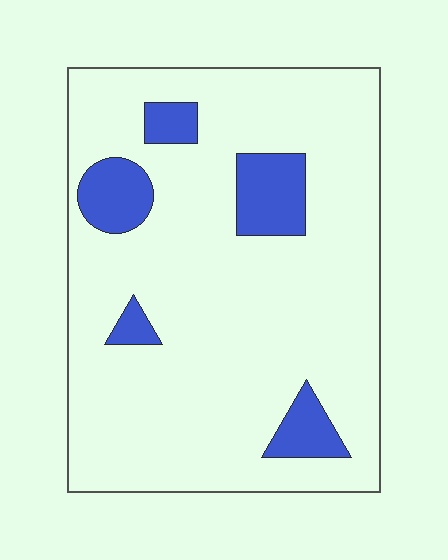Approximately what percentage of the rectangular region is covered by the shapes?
Approximately 15%.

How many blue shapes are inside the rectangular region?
5.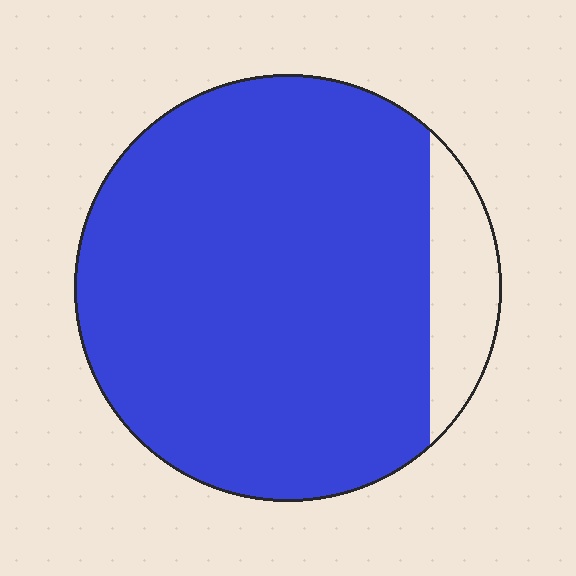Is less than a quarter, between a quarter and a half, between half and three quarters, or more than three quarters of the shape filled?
More than three quarters.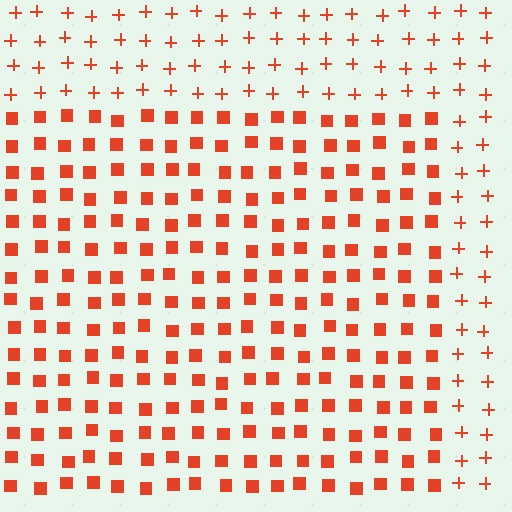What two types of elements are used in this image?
The image uses squares inside the rectangle region and plus signs outside it.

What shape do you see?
I see a rectangle.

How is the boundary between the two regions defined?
The boundary is defined by a change in element shape: squares inside vs. plus signs outside. All elements share the same color and spacing.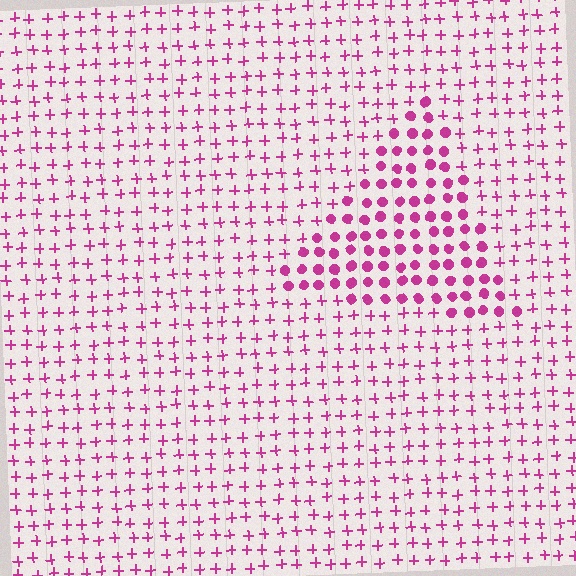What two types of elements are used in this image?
The image uses circles inside the triangle region and plus signs outside it.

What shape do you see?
I see a triangle.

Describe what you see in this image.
The image is filled with small magenta elements arranged in a uniform grid. A triangle-shaped region contains circles, while the surrounding area contains plus signs. The boundary is defined purely by the change in element shape.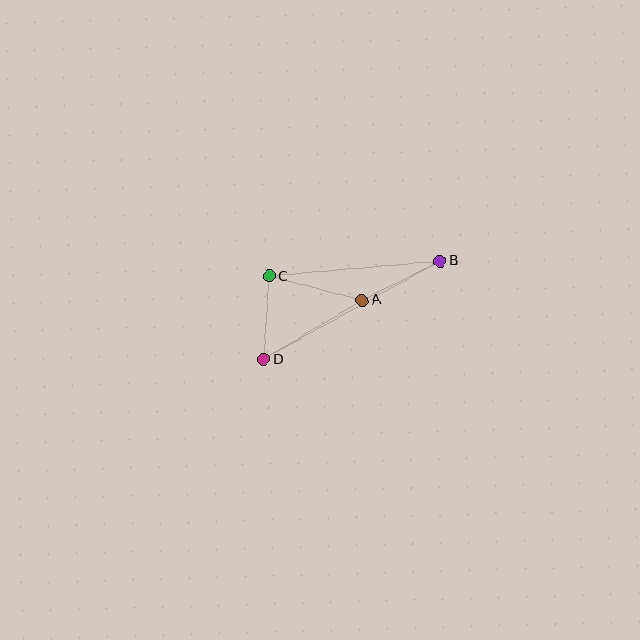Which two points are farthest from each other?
Points B and D are farthest from each other.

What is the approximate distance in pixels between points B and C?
The distance between B and C is approximately 172 pixels.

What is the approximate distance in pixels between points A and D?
The distance between A and D is approximately 115 pixels.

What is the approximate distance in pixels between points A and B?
The distance between A and B is approximately 87 pixels.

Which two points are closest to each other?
Points C and D are closest to each other.